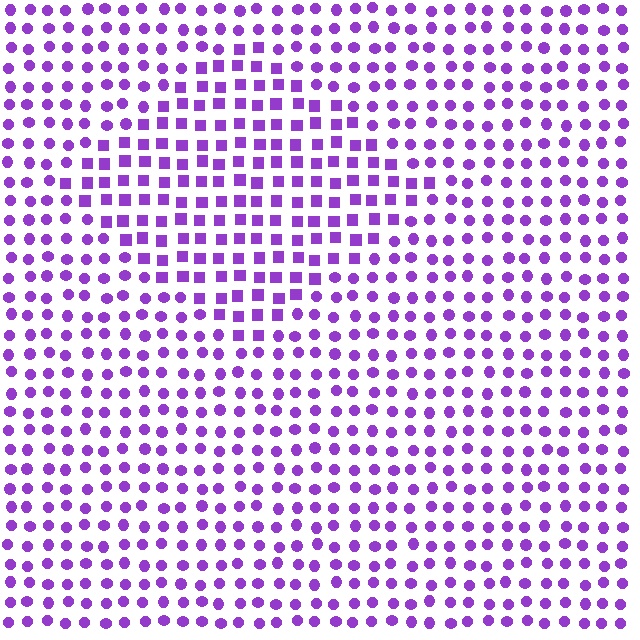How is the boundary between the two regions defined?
The boundary is defined by a change in element shape: squares inside vs. circles outside. All elements share the same color and spacing.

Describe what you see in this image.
The image is filled with small purple elements arranged in a uniform grid. A diamond-shaped region contains squares, while the surrounding area contains circles. The boundary is defined purely by the change in element shape.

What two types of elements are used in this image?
The image uses squares inside the diamond region and circles outside it.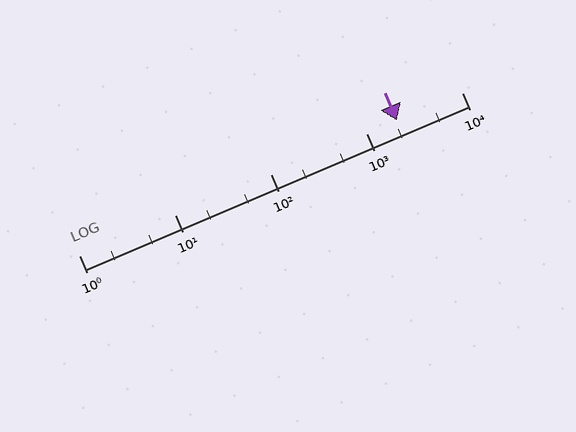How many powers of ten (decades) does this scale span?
The scale spans 4 decades, from 1 to 10000.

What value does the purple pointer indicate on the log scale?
The pointer indicates approximately 2100.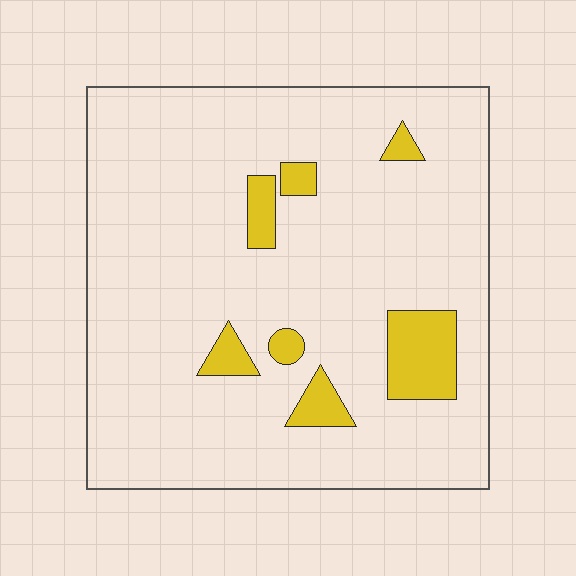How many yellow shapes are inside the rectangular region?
7.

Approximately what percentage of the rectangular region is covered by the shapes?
Approximately 10%.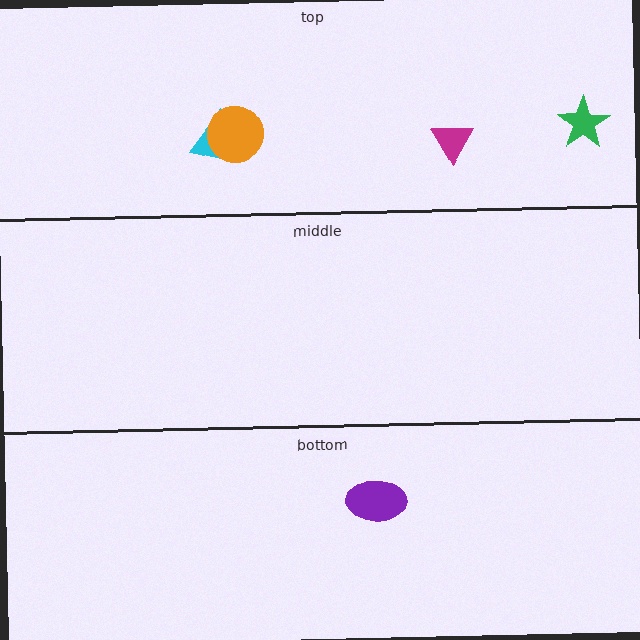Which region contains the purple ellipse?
The bottom region.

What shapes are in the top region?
The green star, the cyan trapezoid, the orange circle, the magenta triangle.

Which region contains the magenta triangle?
The top region.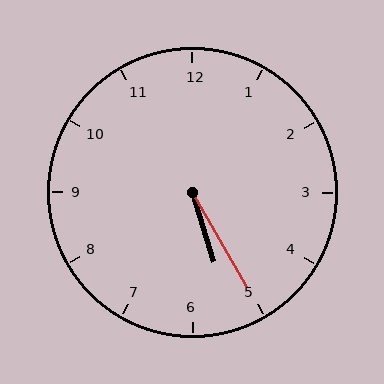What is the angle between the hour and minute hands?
Approximately 12 degrees.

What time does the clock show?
5:25.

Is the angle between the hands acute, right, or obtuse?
It is acute.